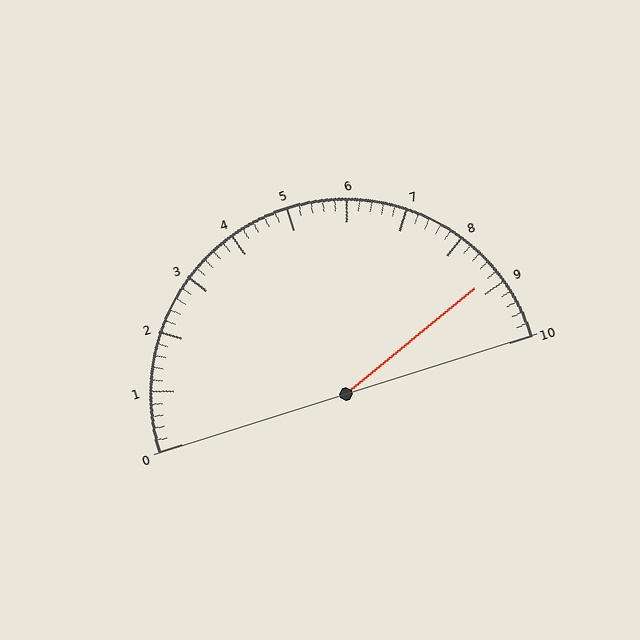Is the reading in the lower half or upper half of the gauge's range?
The reading is in the upper half of the range (0 to 10).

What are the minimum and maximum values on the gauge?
The gauge ranges from 0 to 10.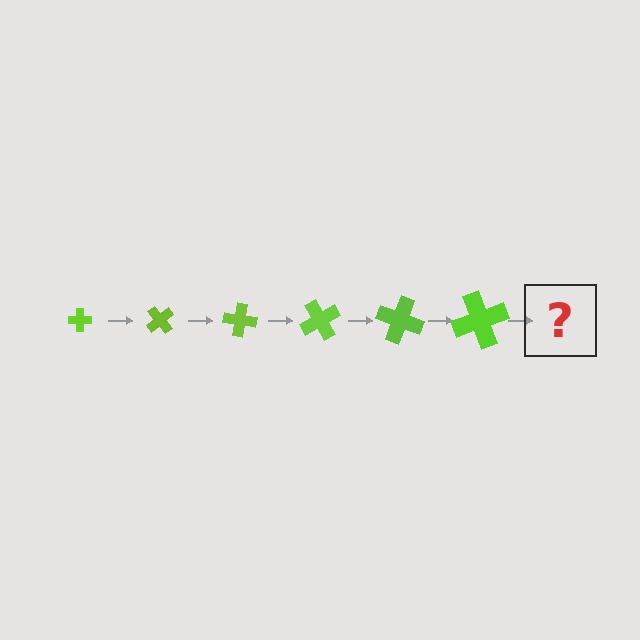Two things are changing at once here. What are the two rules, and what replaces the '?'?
The two rules are that the cross grows larger each step and it rotates 50 degrees each step. The '?' should be a cross, larger than the previous one and rotated 300 degrees from the start.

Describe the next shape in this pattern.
It should be a cross, larger than the previous one and rotated 300 degrees from the start.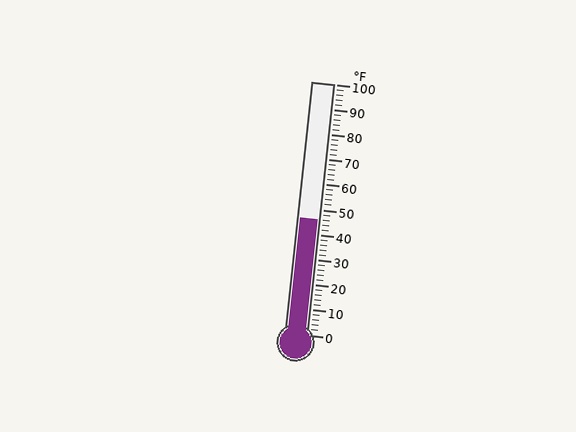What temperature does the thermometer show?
The thermometer shows approximately 46°F.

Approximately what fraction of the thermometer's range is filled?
The thermometer is filled to approximately 45% of its range.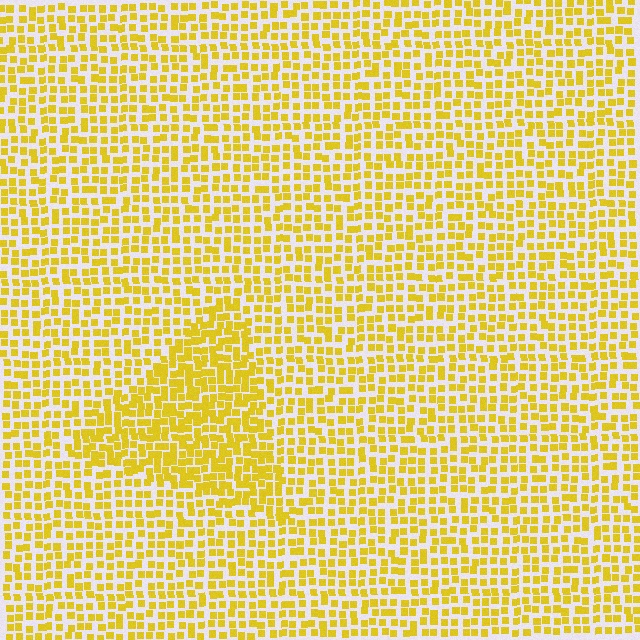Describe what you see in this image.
The image contains small yellow elements arranged at two different densities. A triangle-shaped region is visible where the elements are more densely packed than the surrounding area.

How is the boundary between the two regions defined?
The boundary is defined by a change in element density (approximately 1.6x ratio). All elements are the same color, size, and shape.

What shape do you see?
I see a triangle.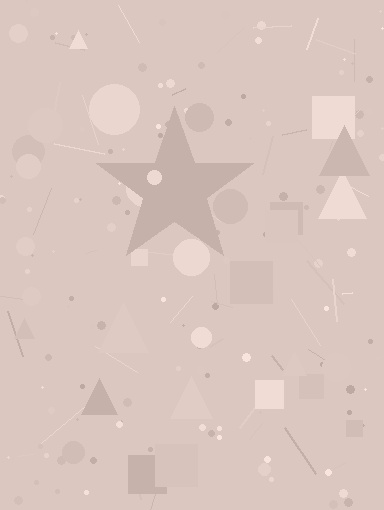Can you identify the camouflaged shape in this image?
The camouflaged shape is a star.